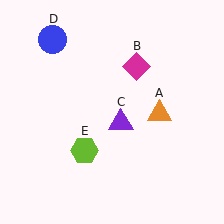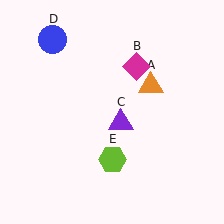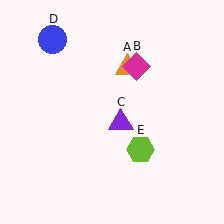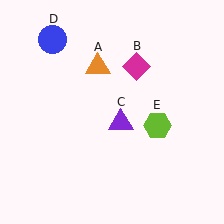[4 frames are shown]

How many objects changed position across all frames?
2 objects changed position: orange triangle (object A), lime hexagon (object E).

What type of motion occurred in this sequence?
The orange triangle (object A), lime hexagon (object E) rotated counterclockwise around the center of the scene.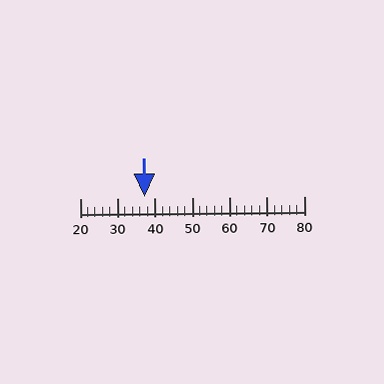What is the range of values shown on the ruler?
The ruler shows values from 20 to 80.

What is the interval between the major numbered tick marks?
The major tick marks are spaced 10 units apart.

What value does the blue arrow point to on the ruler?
The blue arrow points to approximately 37.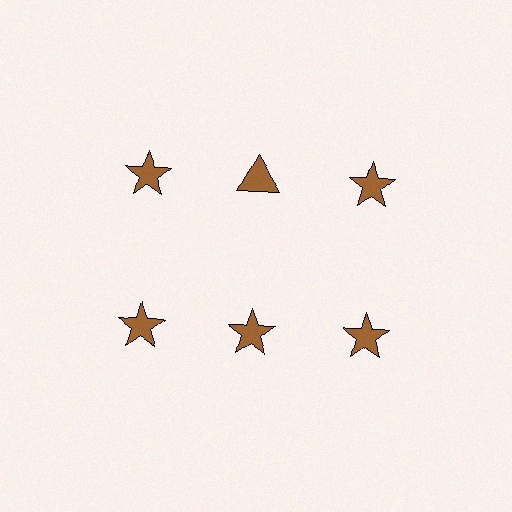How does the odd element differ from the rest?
It has a different shape: triangle instead of star.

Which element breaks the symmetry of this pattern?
The brown triangle in the top row, second from left column breaks the symmetry. All other shapes are brown stars.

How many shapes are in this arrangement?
There are 6 shapes arranged in a grid pattern.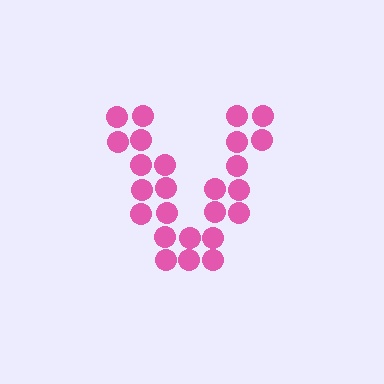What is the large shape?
The large shape is the letter V.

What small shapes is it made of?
It is made of small circles.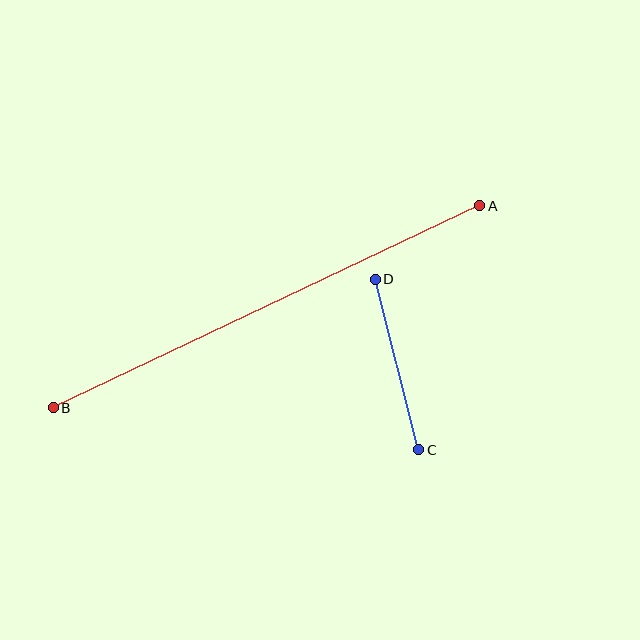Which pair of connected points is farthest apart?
Points A and B are farthest apart.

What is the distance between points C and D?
The distance is approximately 176 pixels.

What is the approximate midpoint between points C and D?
The midpoint is at approximately (397, 364) pixels.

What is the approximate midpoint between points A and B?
The midpoint is at approximately (266, 307) pixels.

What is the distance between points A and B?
The distance is approximately 472 pixels.